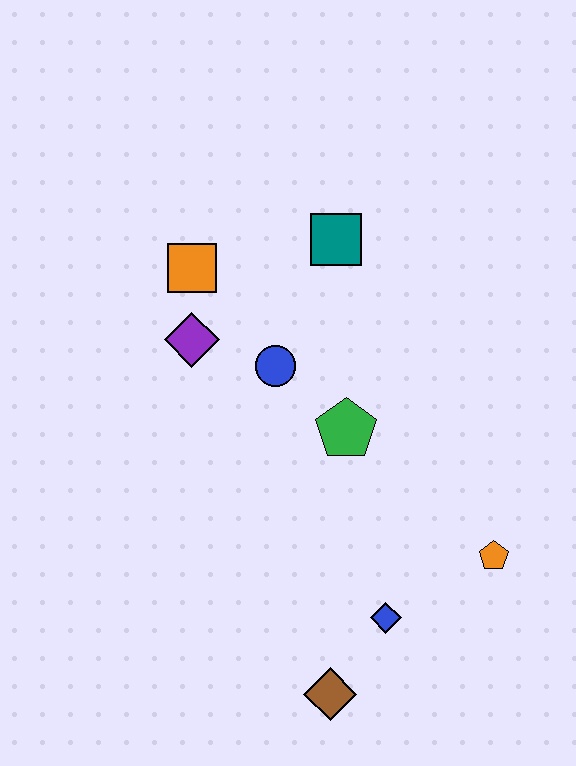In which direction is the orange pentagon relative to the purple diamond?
The orange pentagon is to the right of the purple diamond.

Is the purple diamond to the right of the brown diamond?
No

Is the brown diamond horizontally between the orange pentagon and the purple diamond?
Yes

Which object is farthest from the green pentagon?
The brown diamond is farthest from the green pentagon.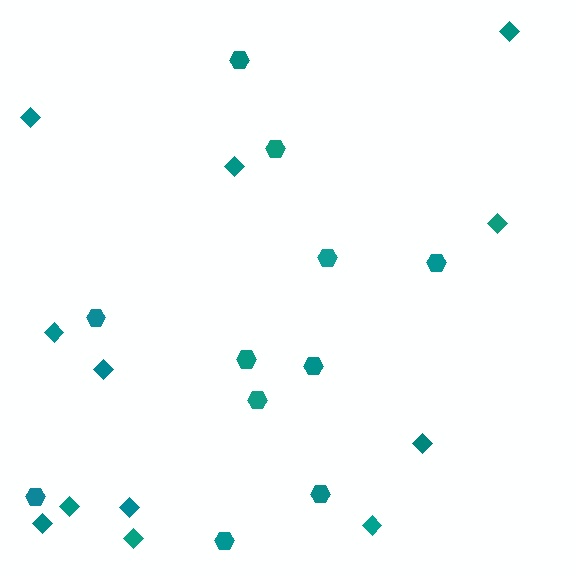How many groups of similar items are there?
There are 2 groups: one group of diamonds (12) and one group of hexagons (11).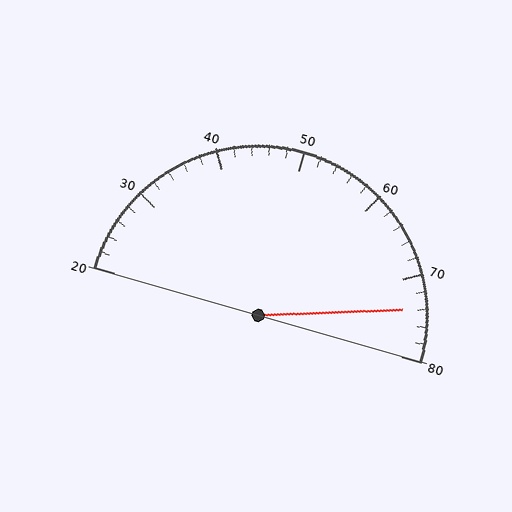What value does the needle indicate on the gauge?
The needle indicates approximately 74.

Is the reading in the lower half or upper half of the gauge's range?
The reading is in the upper half of the range (20 to 80).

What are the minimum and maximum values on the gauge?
The gauge ranges from 20 to 80.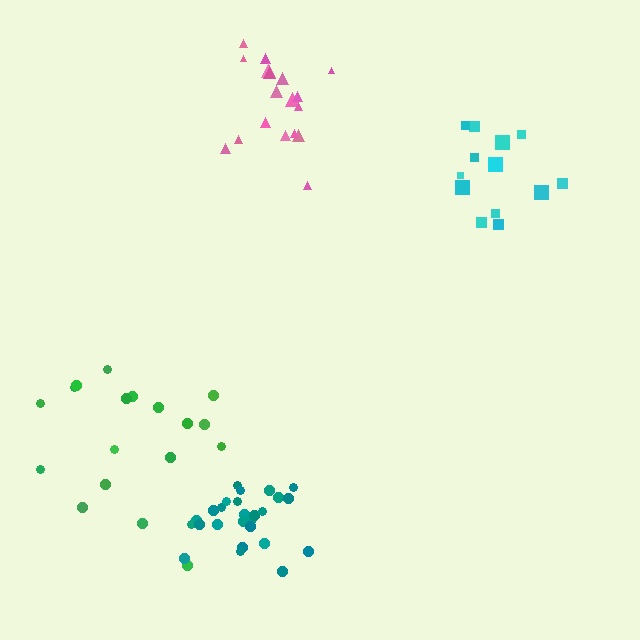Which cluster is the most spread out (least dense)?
Green.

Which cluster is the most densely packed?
Teal.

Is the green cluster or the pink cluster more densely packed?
Pink.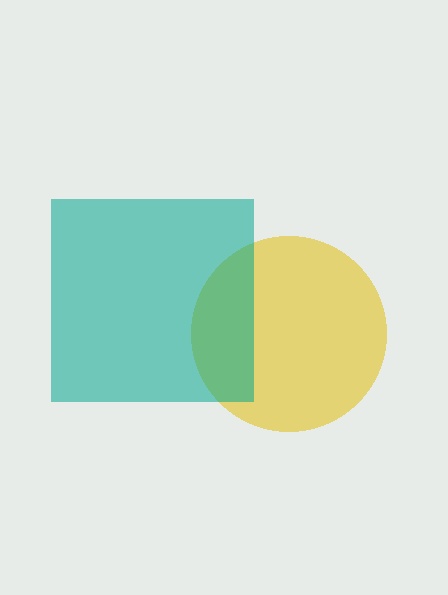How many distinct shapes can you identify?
There are 2 distinct shapes: a yellow circle, a teal square.